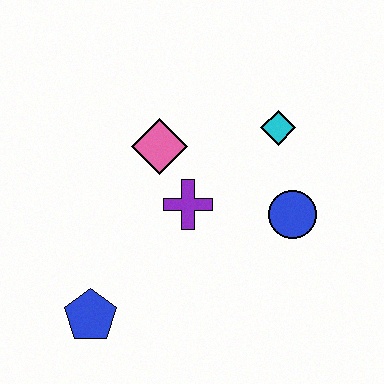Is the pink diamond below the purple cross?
No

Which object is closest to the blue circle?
The cyan diamond is closest to the blue circle.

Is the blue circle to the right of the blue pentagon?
Yes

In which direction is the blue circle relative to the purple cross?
The blue circle is to the right of the purple cross.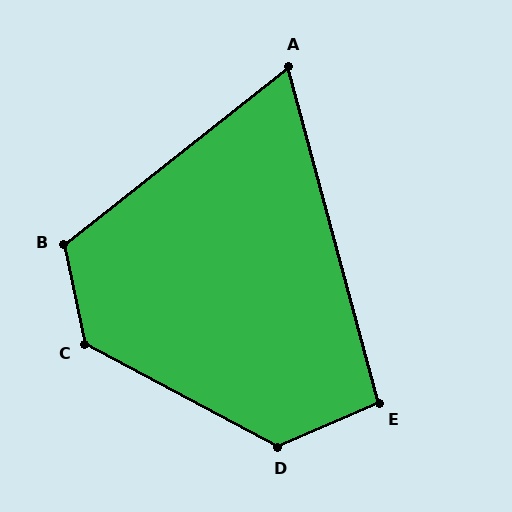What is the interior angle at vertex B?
Approximately 116 degrees (obtuse).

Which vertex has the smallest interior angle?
A, at approximately 67 degrees.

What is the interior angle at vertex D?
Approximately 129 degrees (obtuse).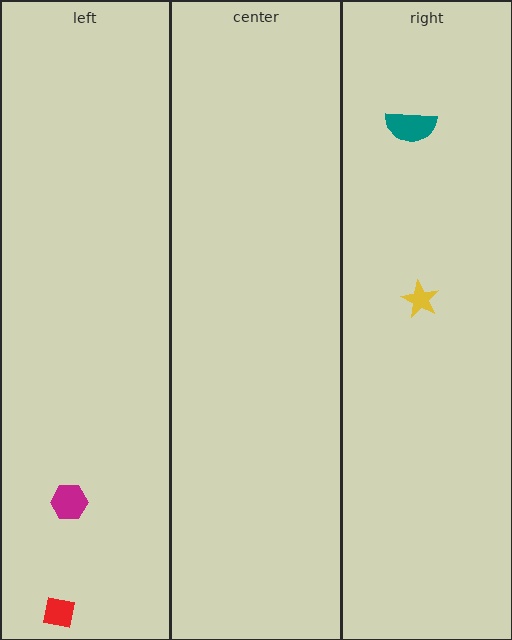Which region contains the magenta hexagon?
The left region.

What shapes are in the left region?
The magenta hexagon, the red square.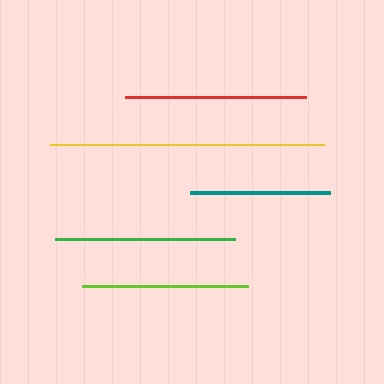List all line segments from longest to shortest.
From longest to shortest: yellow, red, green, lime, teal.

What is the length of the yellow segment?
The yellow segment is approximately 274 pixels long.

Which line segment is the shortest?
The teal line is the shortest at approximately 141 pixels.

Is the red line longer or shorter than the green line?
The red line is longer than the green line.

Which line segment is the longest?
The yellow line is the longest at approximately 274 pixels.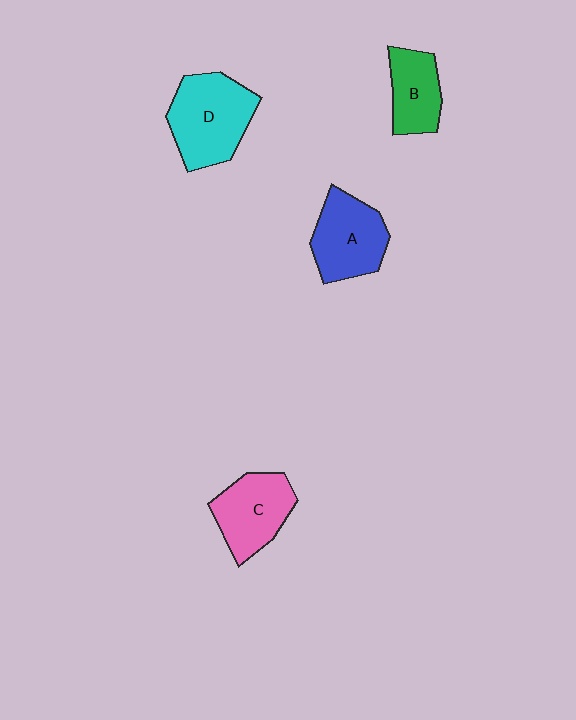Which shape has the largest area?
Shape D (cyan).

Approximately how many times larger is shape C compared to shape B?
Approximately 1.3 times.